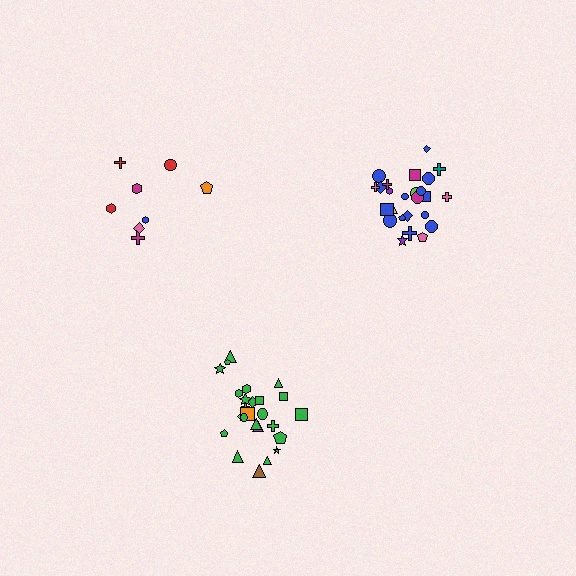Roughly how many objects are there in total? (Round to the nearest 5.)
Roughly 60 objects in total.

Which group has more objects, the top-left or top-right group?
The top-right group.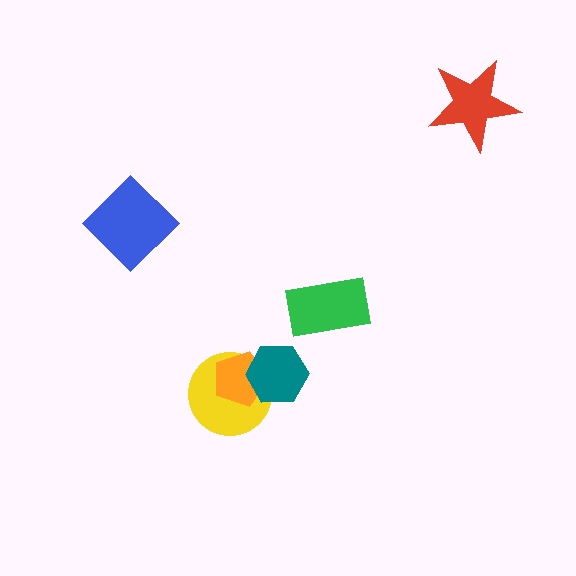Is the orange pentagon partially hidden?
Yes, it is partially covered by another shape.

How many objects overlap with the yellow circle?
2 objects overlap with the yellow circle.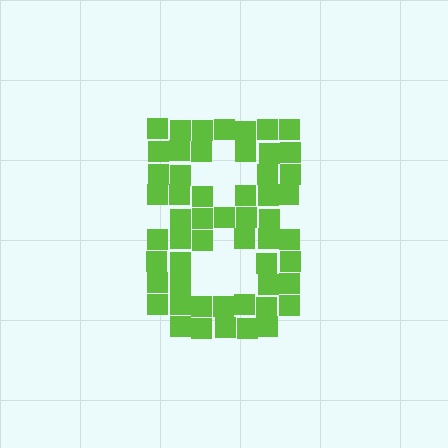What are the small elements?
The small elements are squares.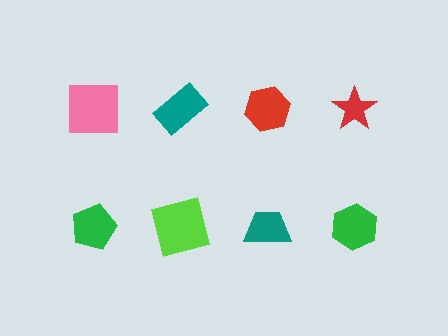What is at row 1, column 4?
A red star.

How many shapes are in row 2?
4 shapes.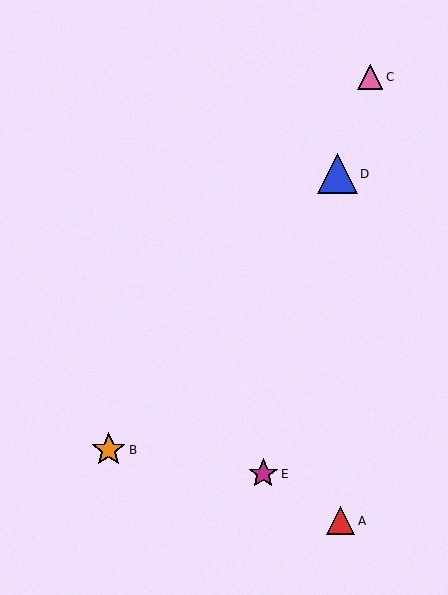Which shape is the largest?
The blue triangle (labeled D) is the largest.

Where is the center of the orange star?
The center of the orange star is at (109, 450).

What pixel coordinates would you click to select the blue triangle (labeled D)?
Click at (337, 174) to select the blue triangle D.